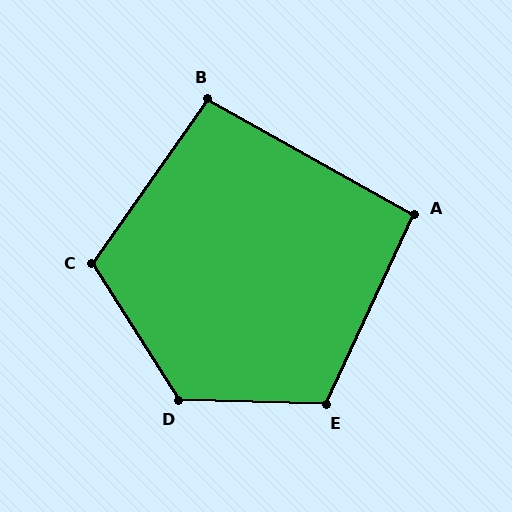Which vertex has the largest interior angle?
D, at approximately 124 degrees.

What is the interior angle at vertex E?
Approximately 114 degrees (obtuse).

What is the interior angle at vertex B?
Approximately 96 degrees (obtuse).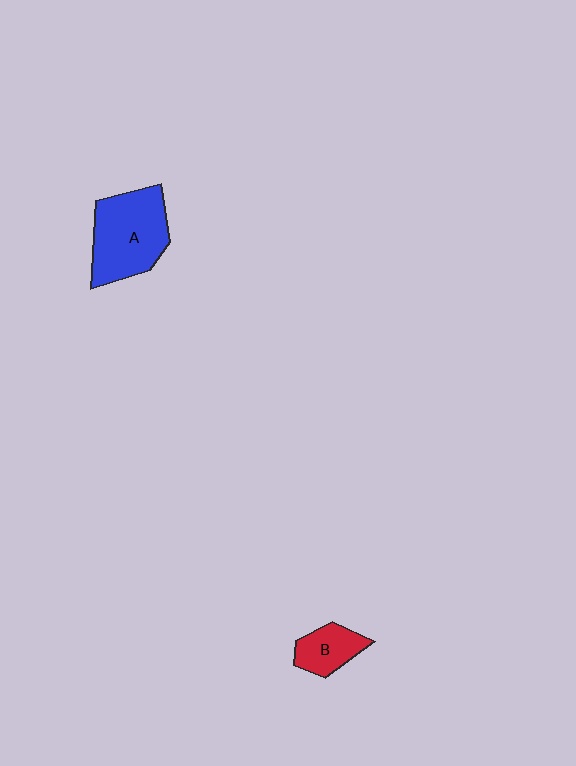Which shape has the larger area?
Shape A (blue).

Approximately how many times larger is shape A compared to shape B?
Approximately 2.3 times.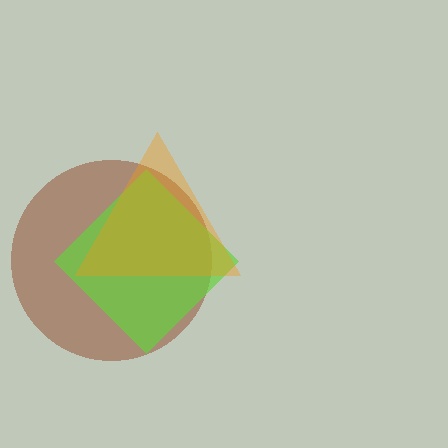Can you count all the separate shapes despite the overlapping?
Yes, there are 3 separate shapes.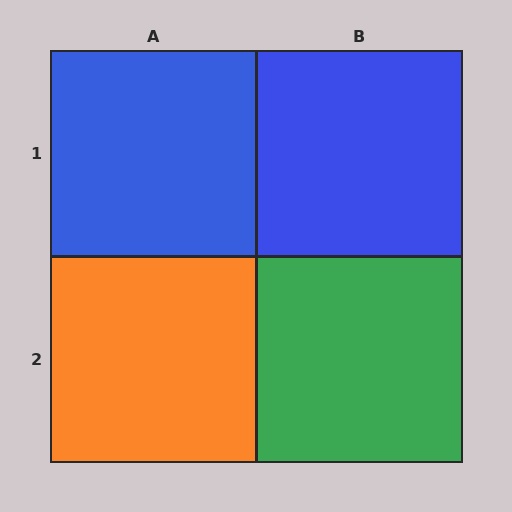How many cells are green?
1 cell is green.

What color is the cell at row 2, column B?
Green.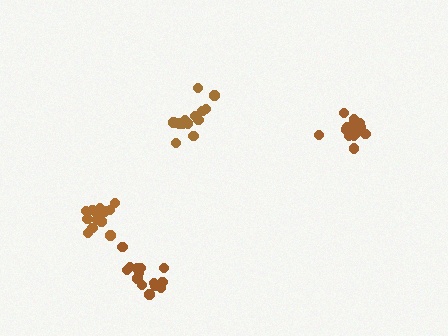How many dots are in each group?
Group 1: 17 dots, Group 2: 13 dots, Group 3: 15 dots, Group 4: 15 dots (60 total).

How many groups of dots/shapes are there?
There are 4 groups.